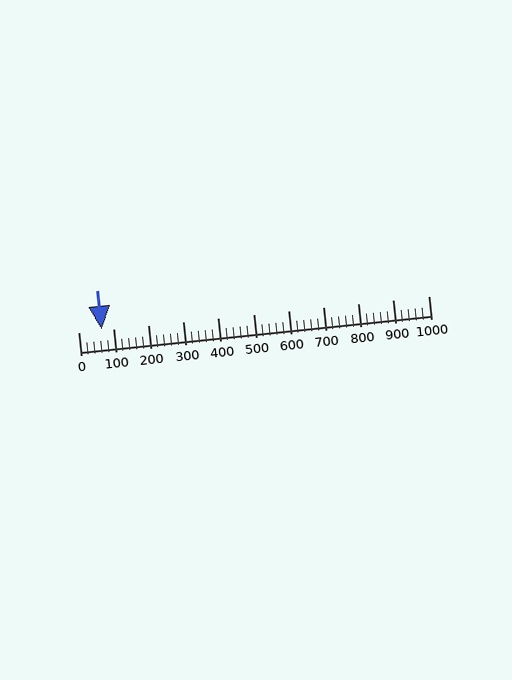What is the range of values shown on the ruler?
The ruler shows values from 0 to 1000.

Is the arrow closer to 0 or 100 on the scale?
The arrow is closer to 100.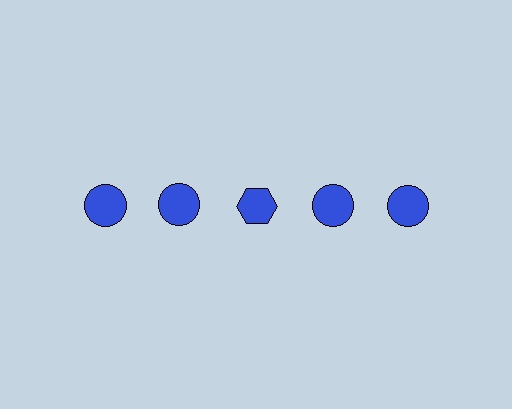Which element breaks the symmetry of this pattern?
The blue hexagon in the top row, center column breaks the symmetry. All other shapes are blue circles.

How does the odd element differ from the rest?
It has a different shape: hexagon instead of circle.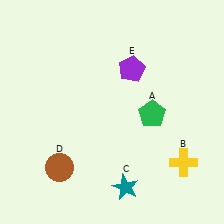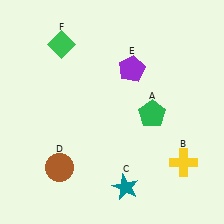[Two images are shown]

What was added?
A green diamond (F) was added in Image 2.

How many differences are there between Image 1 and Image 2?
There is 1 difference between the two images.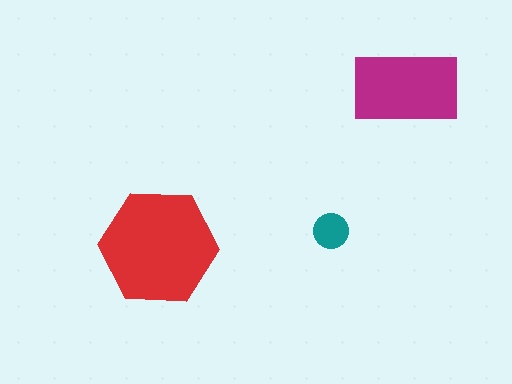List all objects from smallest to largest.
The teal circle, the magenta rectangle, the red hexagon.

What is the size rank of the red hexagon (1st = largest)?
1st.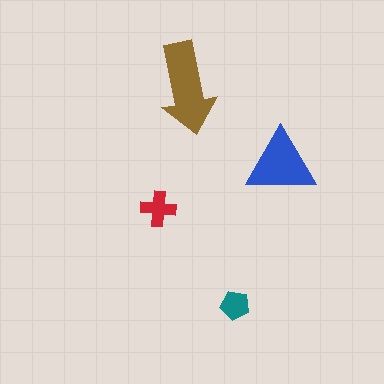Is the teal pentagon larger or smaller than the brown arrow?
Smaller.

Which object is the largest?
The brown arrow.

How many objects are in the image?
There are 4 objects in the image.